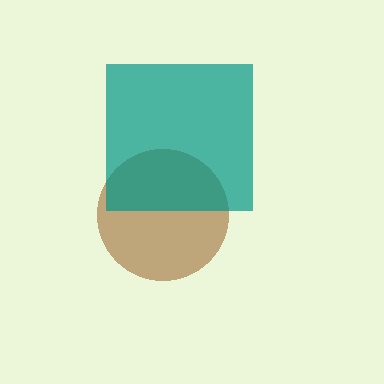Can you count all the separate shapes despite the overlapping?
Yes, there are 2 separate shapes.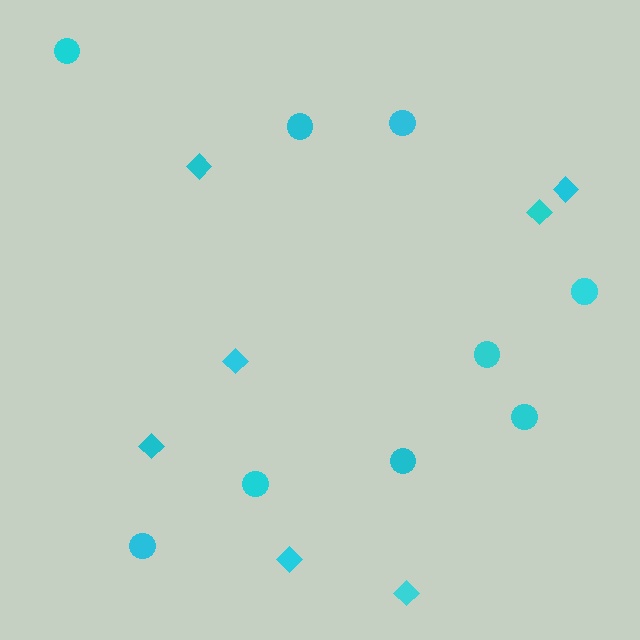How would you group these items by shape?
There are 2 groups: one group of diamonds (7) and one group of circles (9).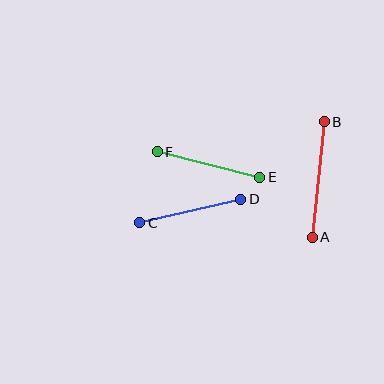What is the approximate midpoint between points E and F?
The midpoint is at approximately (208, 165) pixels.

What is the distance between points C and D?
The distance is approximately 104 pixels.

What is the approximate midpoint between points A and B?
The midpoint is at approximately (318, 179) pixels.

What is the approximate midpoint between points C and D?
The midpoint is at approximately (190, 211) pixels.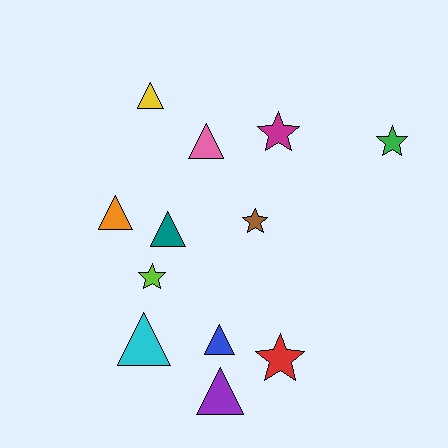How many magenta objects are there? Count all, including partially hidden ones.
There is 1 magenta object.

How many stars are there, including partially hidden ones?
There are 5 stars.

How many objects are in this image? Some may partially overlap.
There are 12 objects.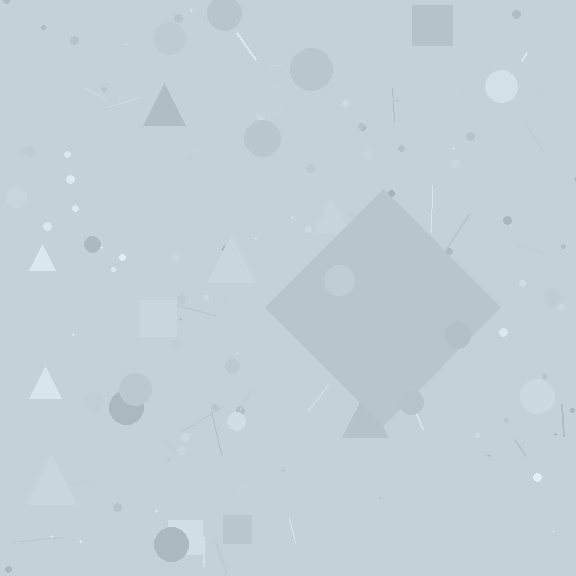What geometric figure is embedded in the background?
A diamond is embedded in the background.